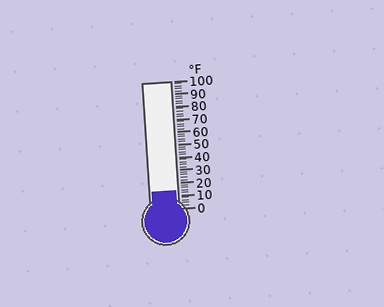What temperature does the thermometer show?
The thermometer shows approximately 14°F.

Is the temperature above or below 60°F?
The temperature is below 60°F.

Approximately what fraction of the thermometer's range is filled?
The thermometer is filled to approximately 15% of its range.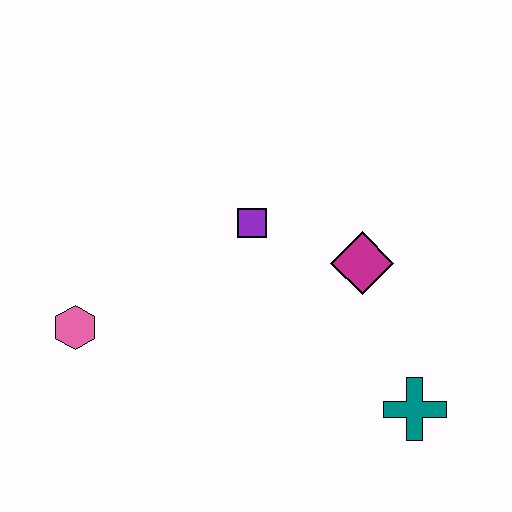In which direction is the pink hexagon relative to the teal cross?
The pink hexagon is to the left of the teal cross.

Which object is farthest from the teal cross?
The pink hexagon is farthest from the teal cross.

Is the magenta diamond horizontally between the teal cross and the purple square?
Yes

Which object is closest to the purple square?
The magenta diamond is closest to the purple square.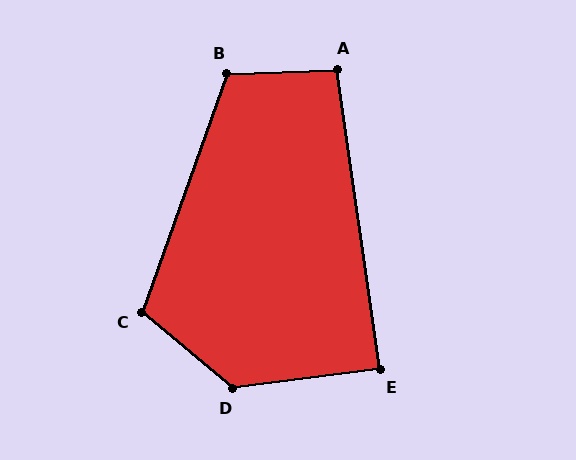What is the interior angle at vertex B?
Approximately 112 degrees (obtuse).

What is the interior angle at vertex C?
Approximately 110 degrees (obtuse).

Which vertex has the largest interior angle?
D, at approximately 133 degrees.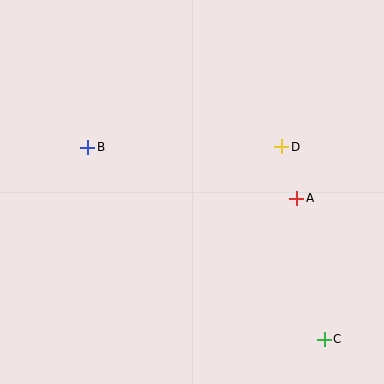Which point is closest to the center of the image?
Point D at (282, 147) is closest to the center.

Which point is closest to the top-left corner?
Point B is closest to the top-left corner.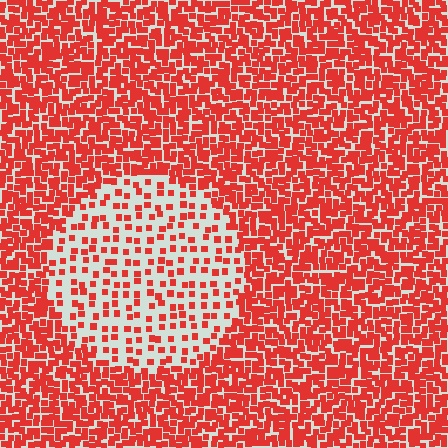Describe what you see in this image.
The image contains small red elements arranged at two different densities. A circle-shaped region is visible where the elements are less densely packed than the surrounding area.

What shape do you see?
I see a circle.